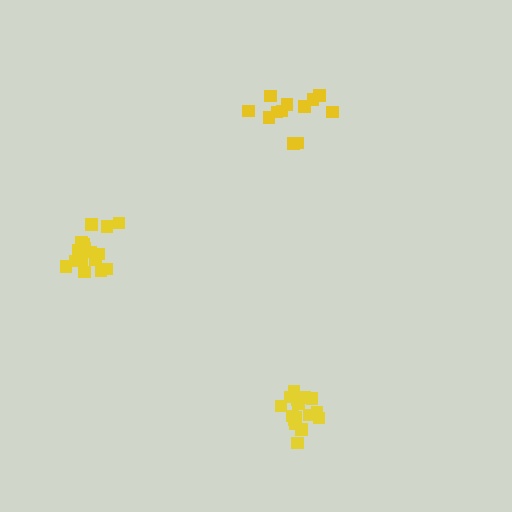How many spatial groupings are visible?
There are 3 spatial groupings.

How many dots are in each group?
Group 1: 16 dots, Group 2: 16 dots, Group 3: 12 dots (44 total).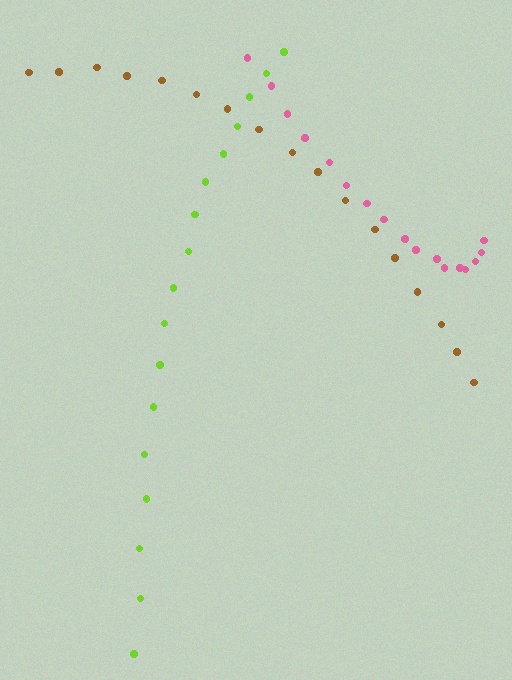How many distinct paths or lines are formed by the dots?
There are 3 distinct paths.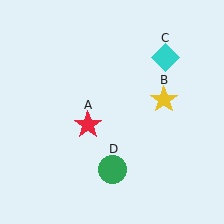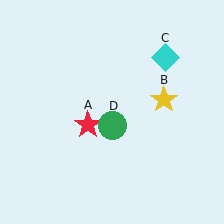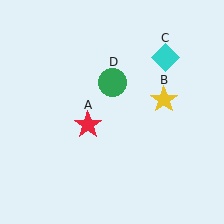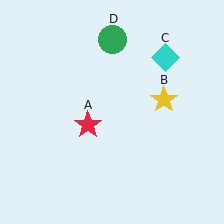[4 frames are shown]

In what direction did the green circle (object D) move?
The green circle (object D) moved up.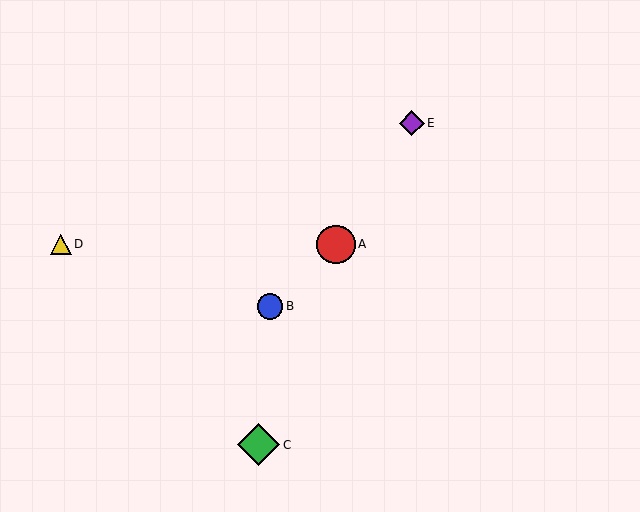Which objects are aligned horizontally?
Objects A, D are aligned horizontally.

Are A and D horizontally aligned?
Yes, both are at y≈244.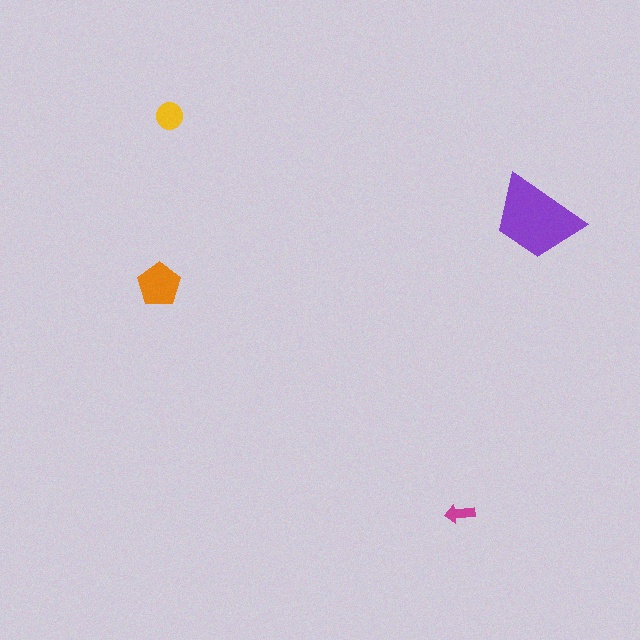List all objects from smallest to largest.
The magenta arrow, the yellow circle, the orange pentagon, the purple trapezoid.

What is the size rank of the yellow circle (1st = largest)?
3rd.